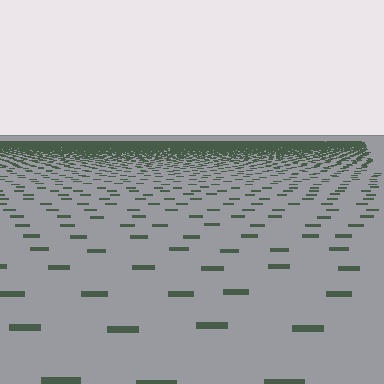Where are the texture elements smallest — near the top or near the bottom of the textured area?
Near the top.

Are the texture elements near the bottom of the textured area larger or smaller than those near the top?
Larger. Near the bottom, elements are closer to the viewer and appear at a bigger on-screen size.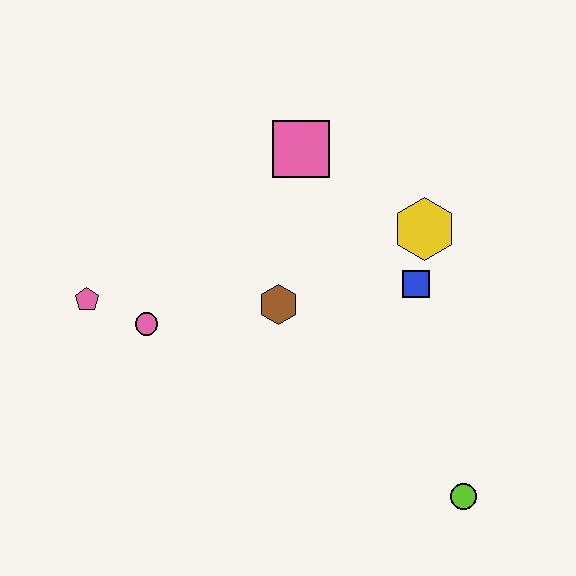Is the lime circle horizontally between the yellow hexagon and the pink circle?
No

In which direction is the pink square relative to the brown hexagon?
The pink square is above the brown hexagon.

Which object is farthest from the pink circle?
The lime circle is farthest from the pink circle.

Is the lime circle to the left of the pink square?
No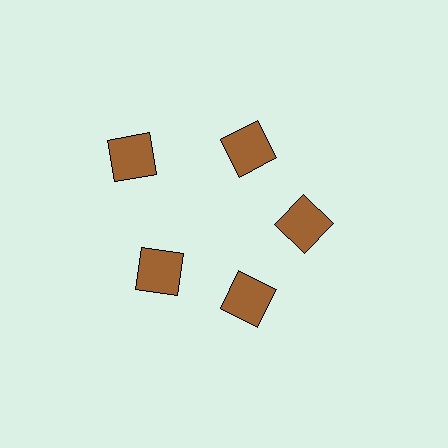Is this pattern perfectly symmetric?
No. The 5 brown squares are arranged in a ring, but one element near the 10 o'clock position is pushed outward from the center, breaking the 5-fold rotational symmetry.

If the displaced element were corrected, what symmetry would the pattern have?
It would have 5-fold rotational symmetry — the pattern would map onto itself every 72 degrees.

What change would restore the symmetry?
The symmetry would be restored by moving it inward, back onto the ring so that all 5 squares sit at equal angles and equal distance from the center.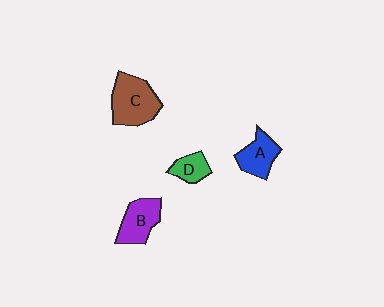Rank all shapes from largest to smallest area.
From largest to smallest: C (brown), B (purple), A (blue), D (green).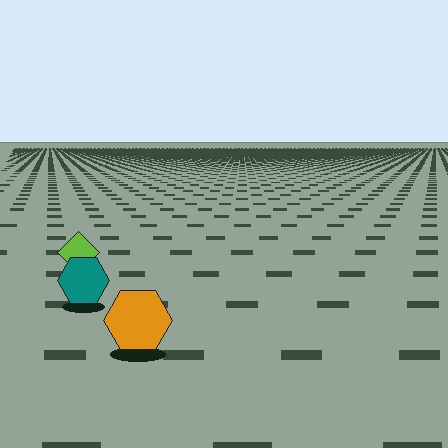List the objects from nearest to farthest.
From nearest to farthest: the orange hexagon, the teal hexagon, the lime diamond.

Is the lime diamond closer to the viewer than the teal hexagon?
No. The teal hexagon is closer — you can tell from the texture gradient: the ground texture is coarser near it.